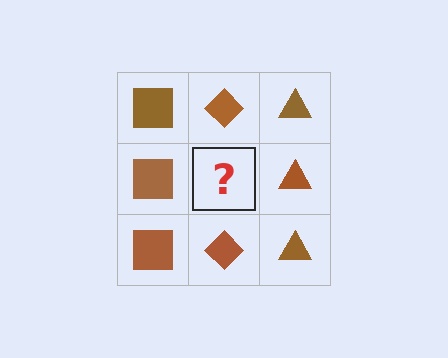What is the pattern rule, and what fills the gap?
The rule is that each column has a consistent shape. The gap should be filled with a brown diamond.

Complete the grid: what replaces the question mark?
The question mark should be replaced with a brown diamond.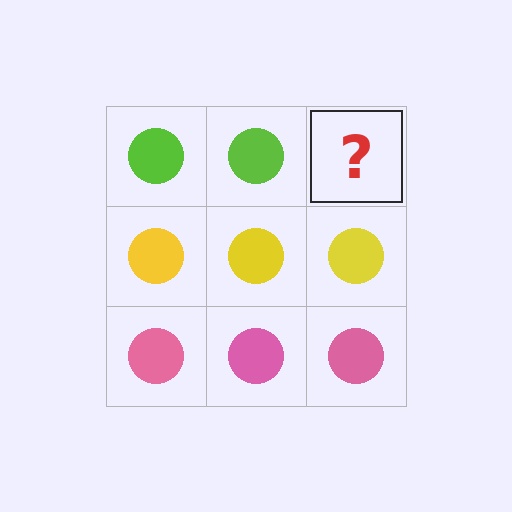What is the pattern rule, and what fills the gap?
The rule is that each row has a consistent color. The gap should be filled with a lime circle.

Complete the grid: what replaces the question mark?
The question mark should be replaced with a lime circle.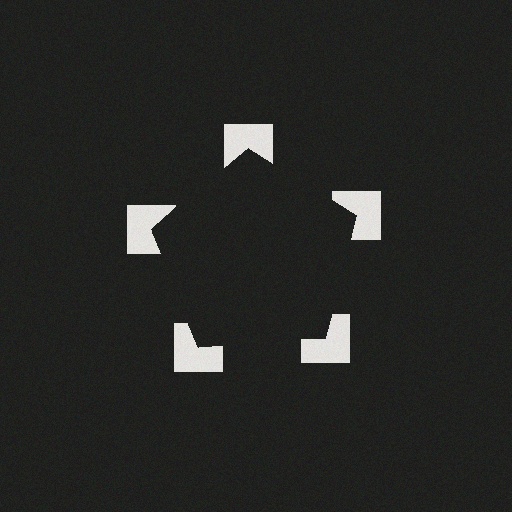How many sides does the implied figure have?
5 sides.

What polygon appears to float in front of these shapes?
An illusory pentagon — its edges are inferred from the aligned wedge cuts in the notched squares, not physically drawn.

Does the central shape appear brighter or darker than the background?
It typically appears slightly darker than the background, even though no actual brightness change is drawn.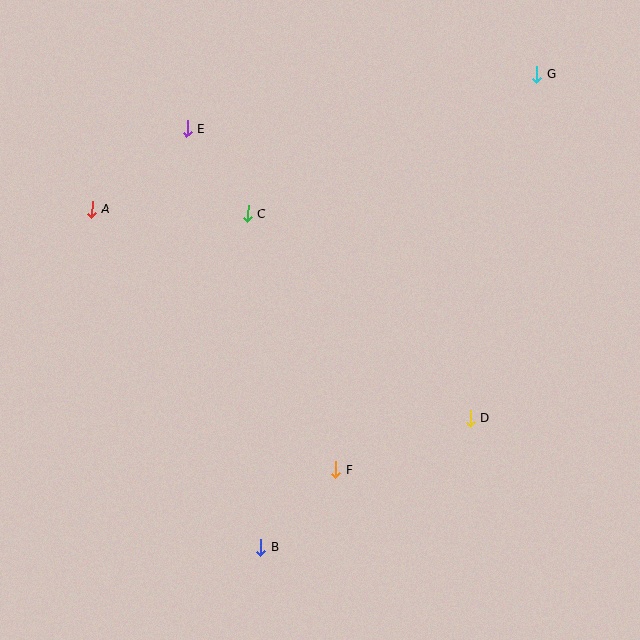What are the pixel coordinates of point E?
Point E is at (187, 129).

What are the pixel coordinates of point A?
Point A is at (92, 209).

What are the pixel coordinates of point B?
Point B is at (261, 547).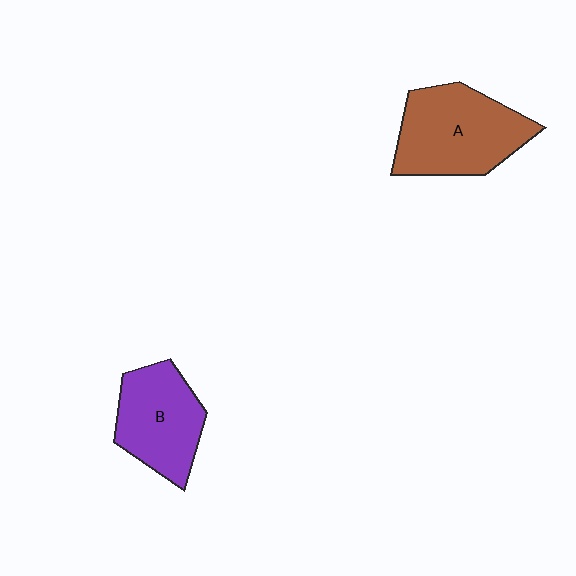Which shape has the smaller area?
Shape B (purple).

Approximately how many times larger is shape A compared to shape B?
Approximately 1.3 times.